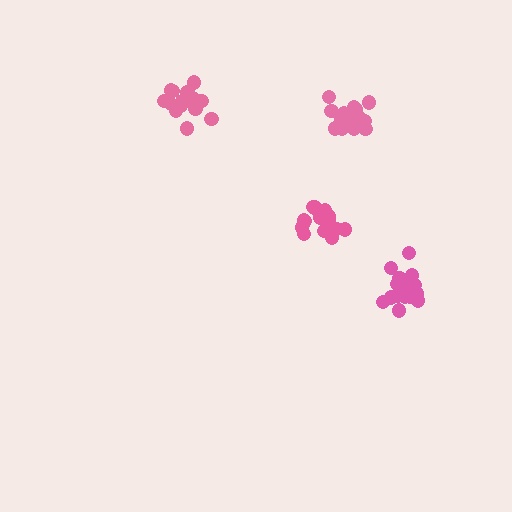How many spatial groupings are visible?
There are 4 spatial groupings.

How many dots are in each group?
Group 1: 20 dots, Group 2: 16 dots, Group 3: 21 dots, Group 4: 16 dots (73 total).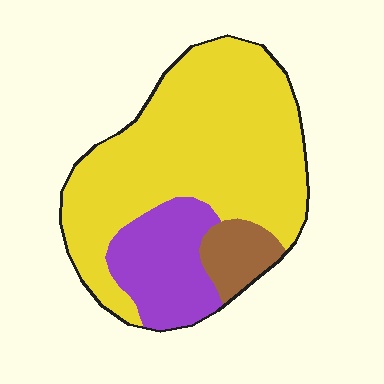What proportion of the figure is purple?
Purple takes up between a sixth and a third of the figure.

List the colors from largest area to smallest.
From largest to smallest: yellow, purple, brown.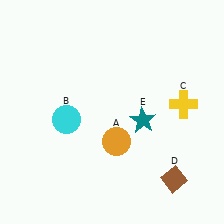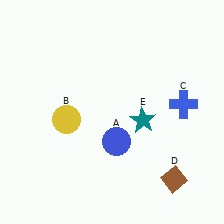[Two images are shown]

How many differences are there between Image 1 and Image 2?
There are 3 differences between the two images.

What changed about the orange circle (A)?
In Image 1, A is orange. In Image 2, it changed to blue.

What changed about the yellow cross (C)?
In Image 1, C is yellow. In Image 2, it changed to blue.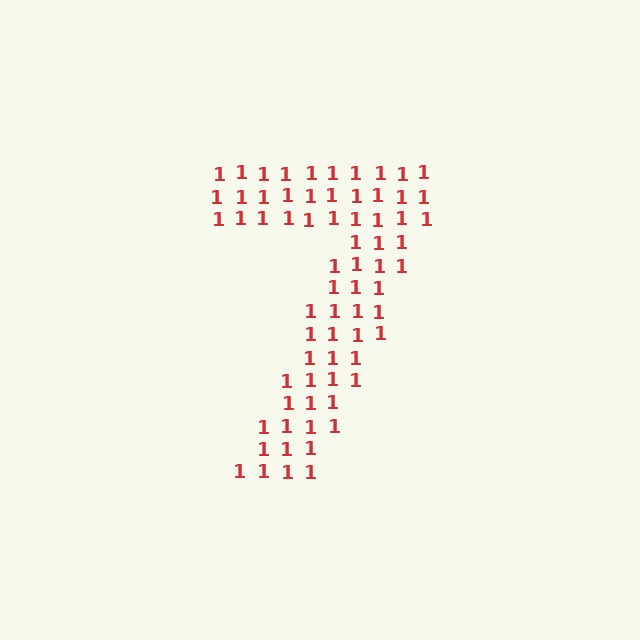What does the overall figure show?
The overall figure shows the digit 7.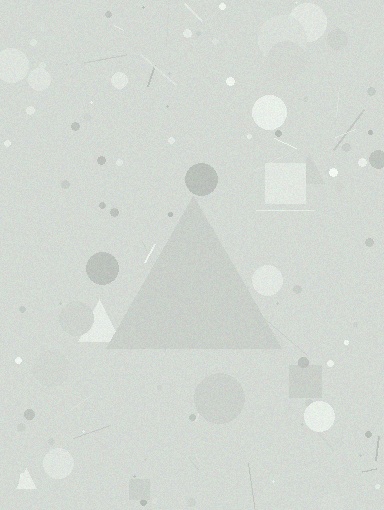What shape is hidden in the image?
A triangle is hidden in the image.